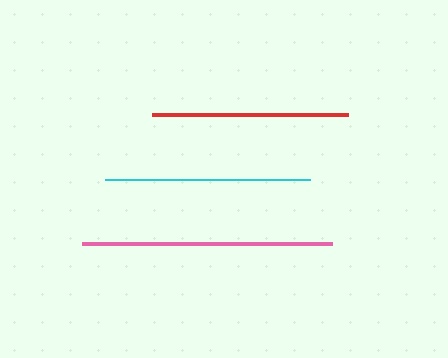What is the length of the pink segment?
The pink segment is approximately 251 pixels long.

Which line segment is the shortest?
The red line is the shortest at approximately 197 pixels.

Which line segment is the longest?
The pink line is the longest at approximately 251 pixels.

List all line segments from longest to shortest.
From longest to shortest: pink, cyan, red.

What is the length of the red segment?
The red segment is approximately 197 pixels long.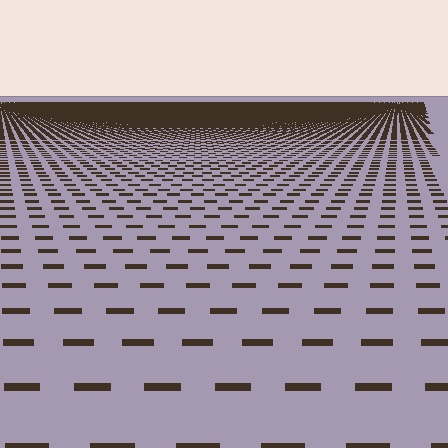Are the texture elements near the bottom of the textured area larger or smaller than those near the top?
Larger. Near the bottom, elements are closer to the viewer and appear at a bigger on-screen size.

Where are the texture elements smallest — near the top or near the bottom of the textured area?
Near the top.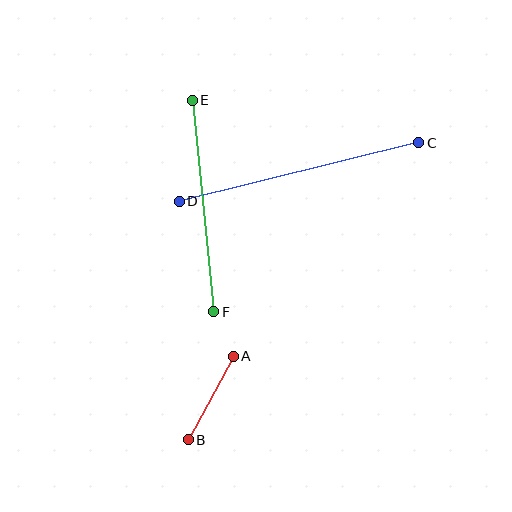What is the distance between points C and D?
The distance is approximately 246 pixels.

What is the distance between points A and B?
The distance is approximately 95 pixels.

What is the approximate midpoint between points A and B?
The midpoint is at approximately (211, 398) pixels.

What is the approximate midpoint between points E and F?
The midpoint is at approximately (203, 206) pixels.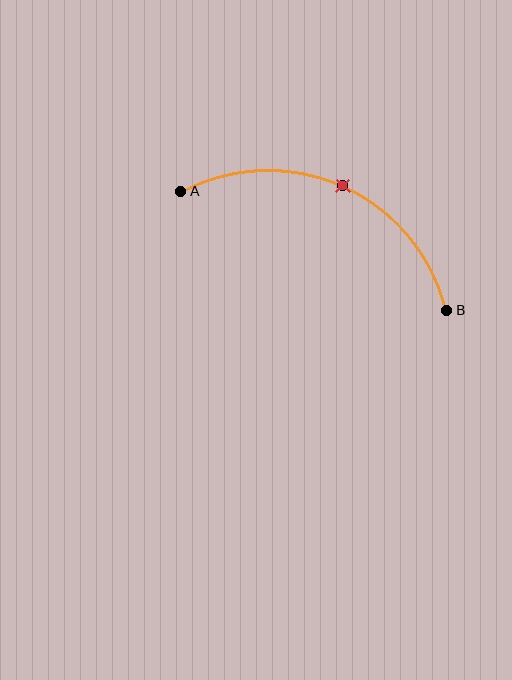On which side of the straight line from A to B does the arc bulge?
The arc bulges above the straight line connecting A and B.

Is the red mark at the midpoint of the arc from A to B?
Yes. The red mark lies on the arc at equal arc-length from both A and B — it is the arc midpoint.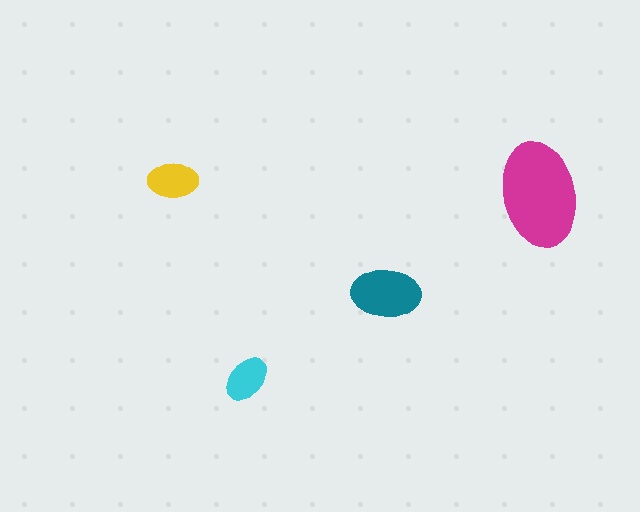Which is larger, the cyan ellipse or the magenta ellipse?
The magenta one.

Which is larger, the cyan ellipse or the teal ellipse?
The teal one.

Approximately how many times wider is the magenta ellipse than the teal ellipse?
About 1.5 times wider.